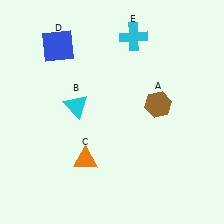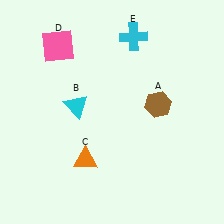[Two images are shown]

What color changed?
The square (D) changed from blue in Image 1 to pink in Image 2.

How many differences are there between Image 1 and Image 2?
There is 1 difference between the two images.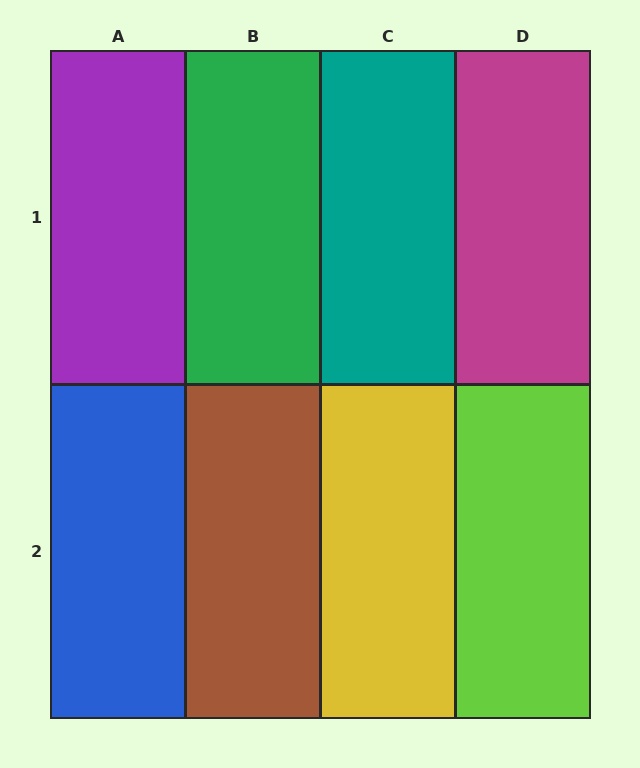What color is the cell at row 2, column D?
Lime.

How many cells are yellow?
1 cell is yellow.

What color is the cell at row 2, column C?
Yellow.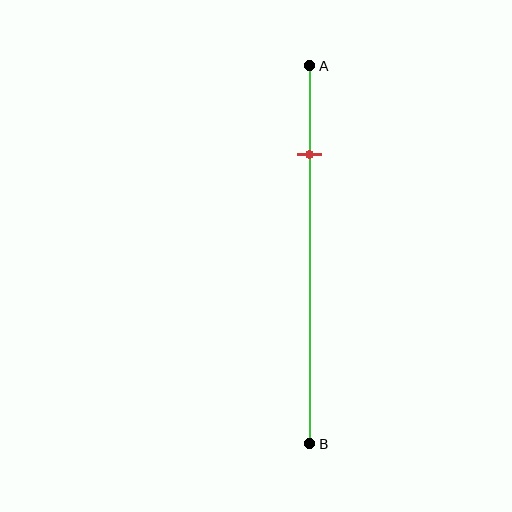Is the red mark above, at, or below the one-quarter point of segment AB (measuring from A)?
The red mark is approximately at the one-quarter point of segment AB.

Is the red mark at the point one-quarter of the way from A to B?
Yes, the mark is approximately at the one-quarter point.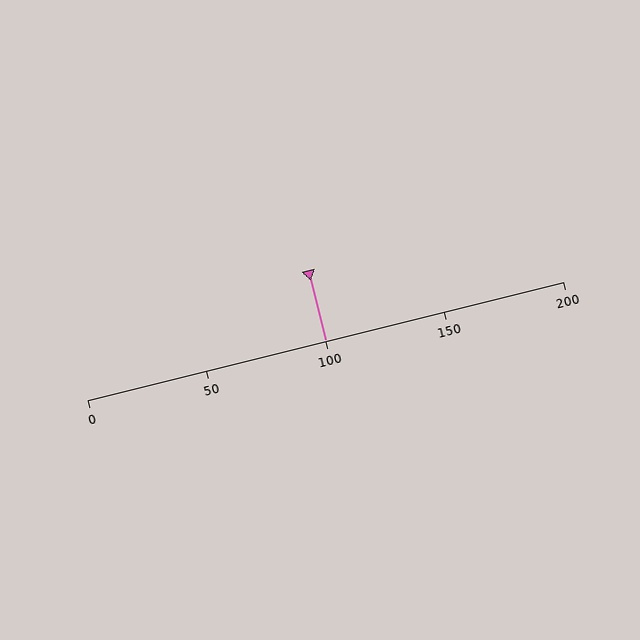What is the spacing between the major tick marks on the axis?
The major ticks are spaced 50 apart.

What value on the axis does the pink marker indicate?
The marker indicates approximately 100.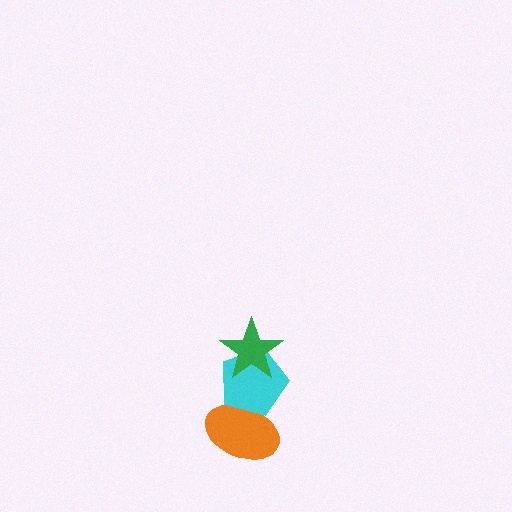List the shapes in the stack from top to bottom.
From top to bottom: the green star, the cyan pentagon, the orange ellipse.